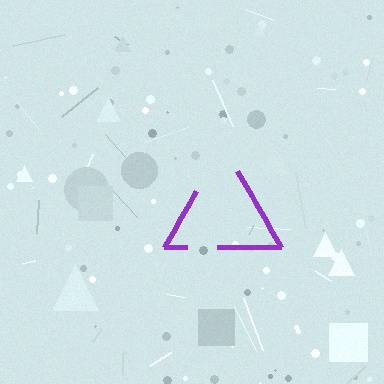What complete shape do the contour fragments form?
The contour fragments form a triangle.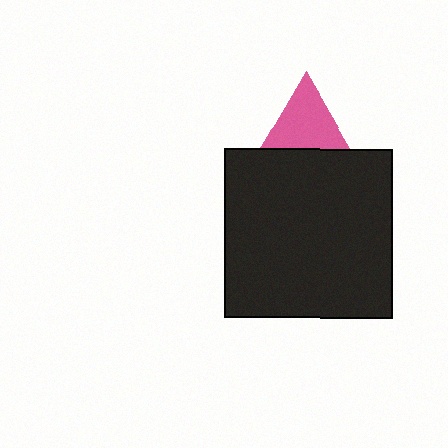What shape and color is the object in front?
The object in front is a black square.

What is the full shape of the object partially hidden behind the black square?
The partially hidden object is a pink triangle.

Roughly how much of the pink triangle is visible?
About half of it is visible (roughly 46%).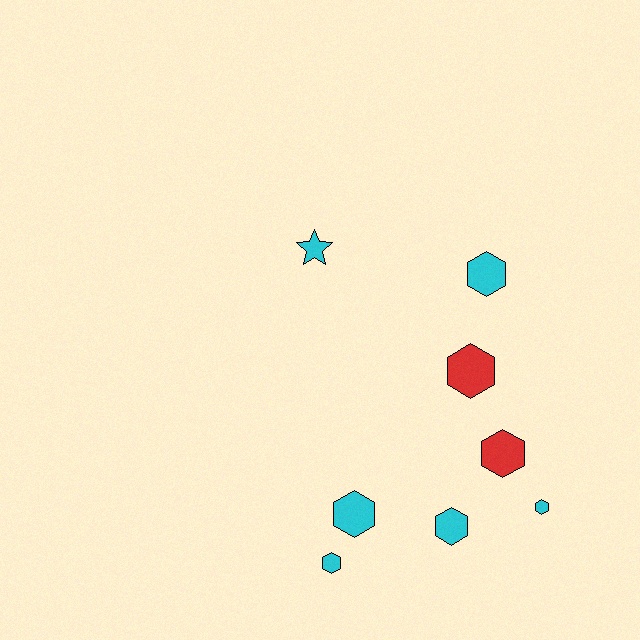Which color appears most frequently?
Cyan, with 6 objects.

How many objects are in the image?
There are 8 objects.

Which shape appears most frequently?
Hexagon, with 7 objects.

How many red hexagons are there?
There are 2 red hexagons.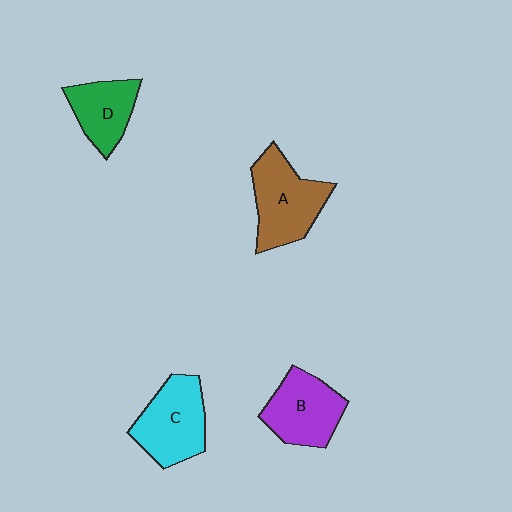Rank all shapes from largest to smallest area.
From largest to smallest: A (brown), C (cyan), B (purple), D (green).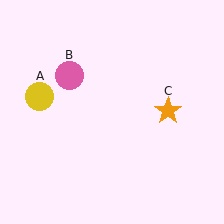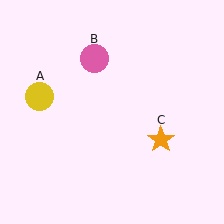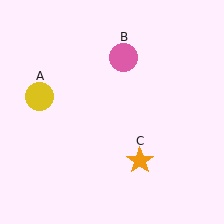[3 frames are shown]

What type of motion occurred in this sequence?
The pink circle (object B), orange star (object C) rotated clockwise around the center of the scene.